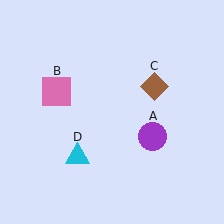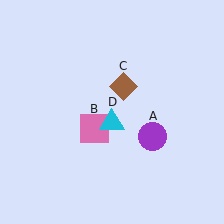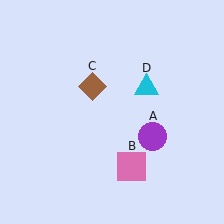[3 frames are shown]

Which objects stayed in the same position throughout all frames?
Purple circle (object A) remained stationary.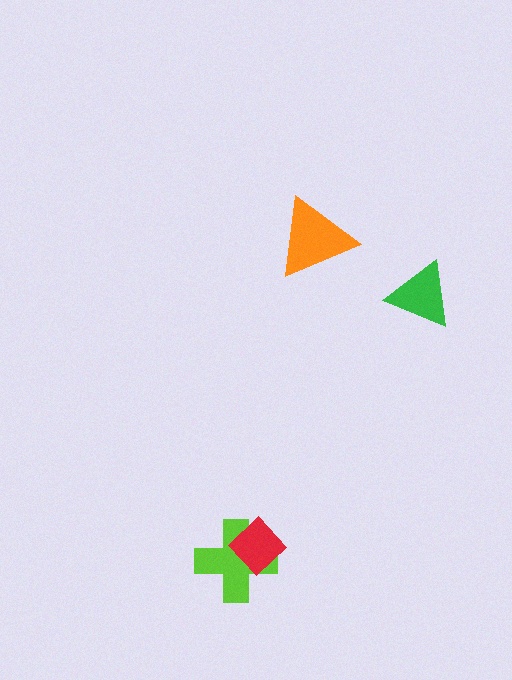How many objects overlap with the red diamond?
1 object overlaps with the red diamond.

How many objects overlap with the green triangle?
0 objects overlap with the green triangle.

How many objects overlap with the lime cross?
1 object overlaps with the lime cross.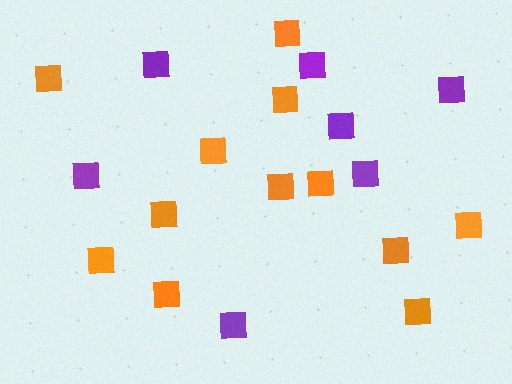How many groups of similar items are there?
There are 2 groups: one group of purple squares (7) and one group of orange squares (12).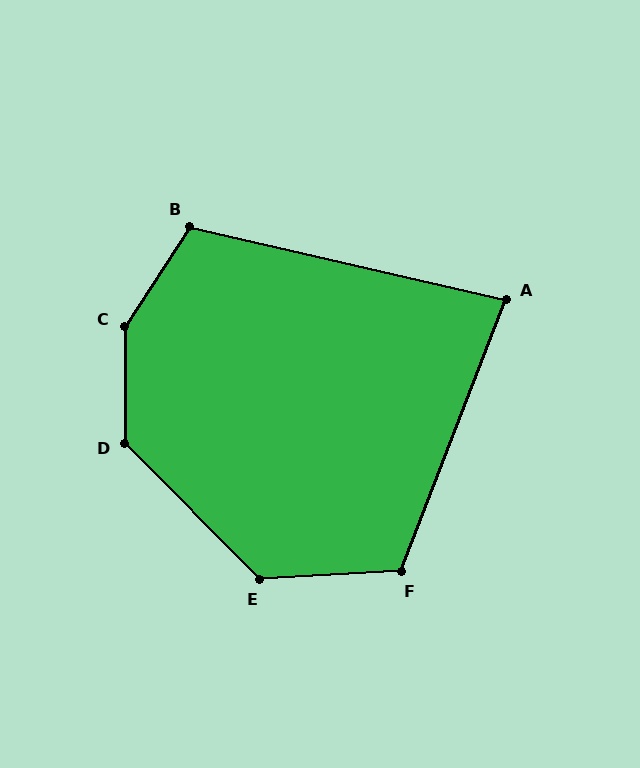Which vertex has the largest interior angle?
C, at approximately 147 degrees.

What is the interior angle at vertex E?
Approximately 132 degrees (obtuse).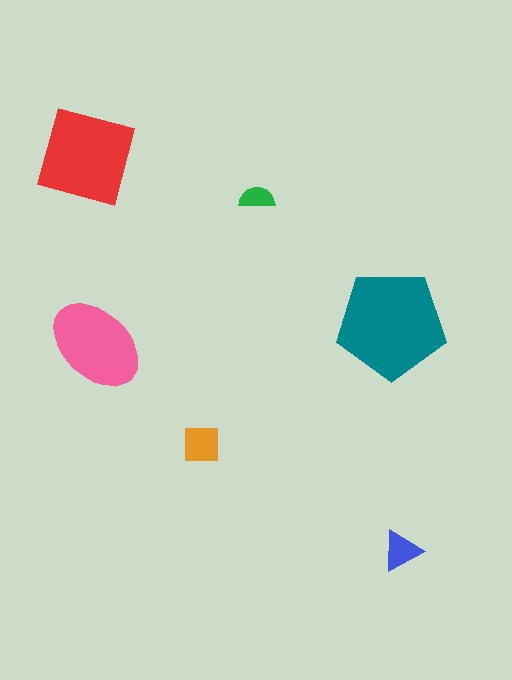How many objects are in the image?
There are 6 objects in the image.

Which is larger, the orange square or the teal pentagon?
The teal pentagon.